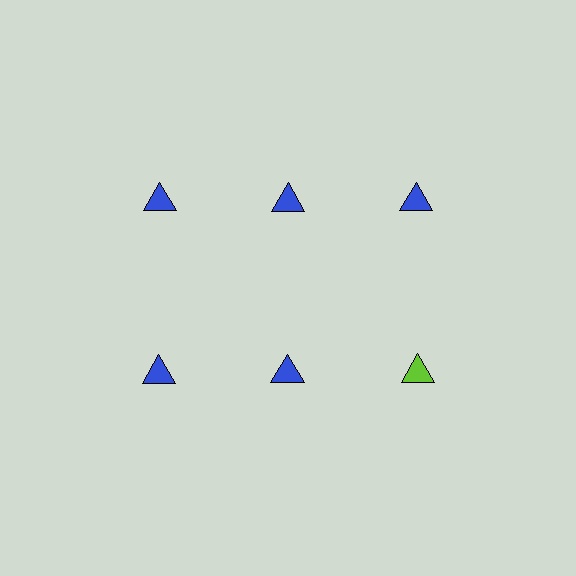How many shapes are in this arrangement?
There are 6 shapes arranged in a grid pattern.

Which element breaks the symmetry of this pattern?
The lime triangle in the second row, center column breaks the symmetry. All other shapes are blue triangles.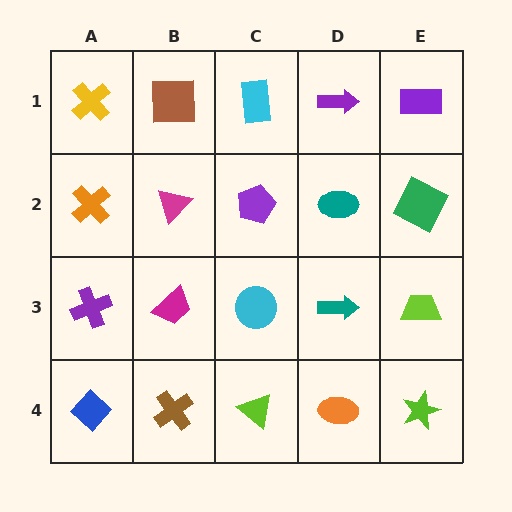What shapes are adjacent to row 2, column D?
A purple arrow (row 1, column D), a teal arrow (row 3, column D), a purple pentagon (row 2, column C), a green square (row 2, column E).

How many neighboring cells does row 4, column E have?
2.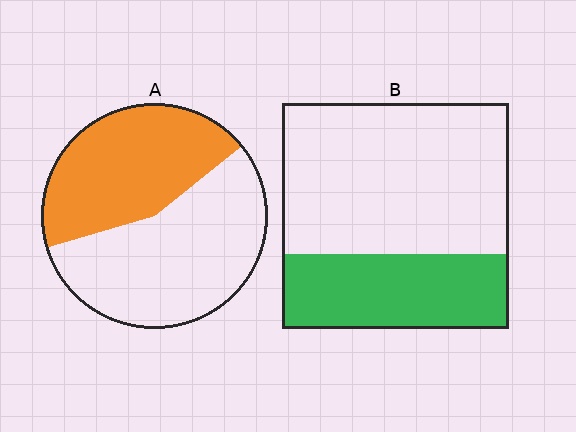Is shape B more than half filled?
No.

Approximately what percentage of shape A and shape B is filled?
A is approximately 45% and B is approximately 35%.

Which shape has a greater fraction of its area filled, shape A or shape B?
Shape A.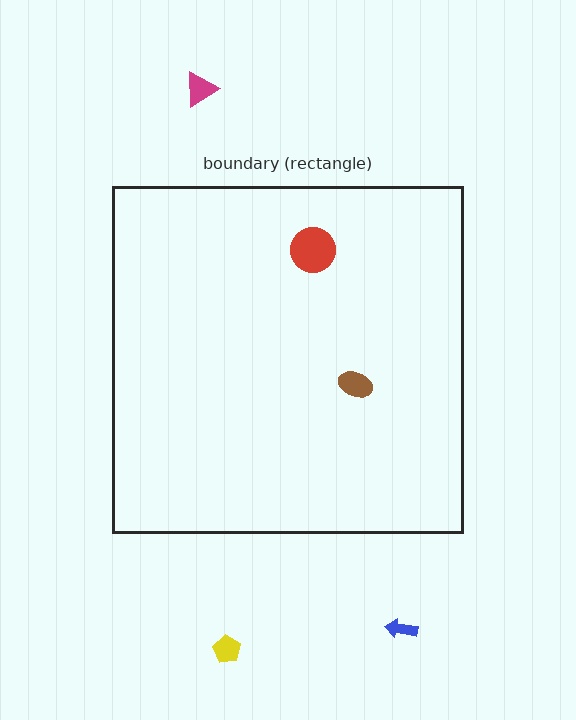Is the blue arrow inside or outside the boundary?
Outside.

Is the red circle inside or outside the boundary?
Inside.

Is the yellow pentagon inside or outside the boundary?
Outside.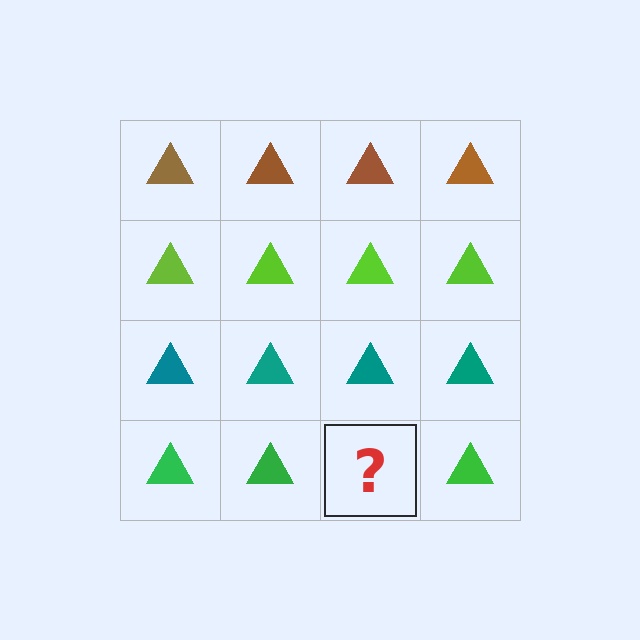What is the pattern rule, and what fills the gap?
The rule is that each row has a consistent color. The gap should be filled with a green triangle.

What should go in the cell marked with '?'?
The missing cell should contain a green triangle.